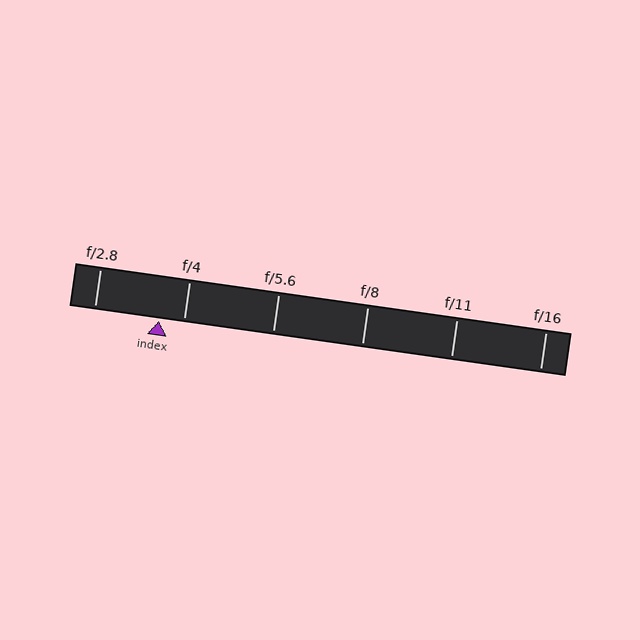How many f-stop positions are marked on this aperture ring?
There are 6 f-stop positions marked.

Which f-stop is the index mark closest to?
The index mark is closest to f/4.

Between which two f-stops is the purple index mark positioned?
The index mark is between f/2.8 and f/4.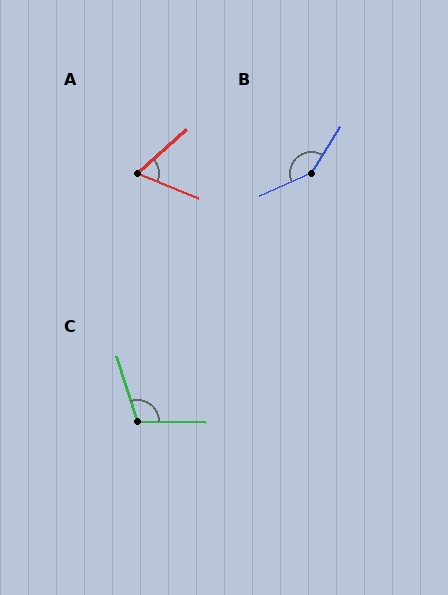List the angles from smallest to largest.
A (63°), C (109°), B (146°).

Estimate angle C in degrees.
Approximately 109 degrees.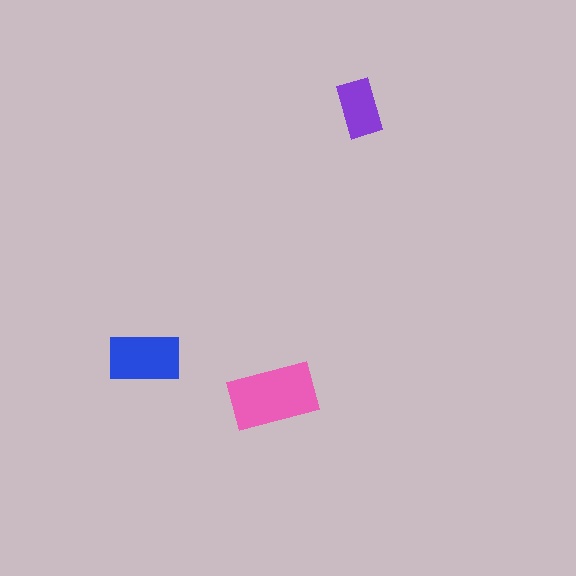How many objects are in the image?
There are 3 objects in the image.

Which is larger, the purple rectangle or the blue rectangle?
The blue one.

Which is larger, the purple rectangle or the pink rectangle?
The pink one.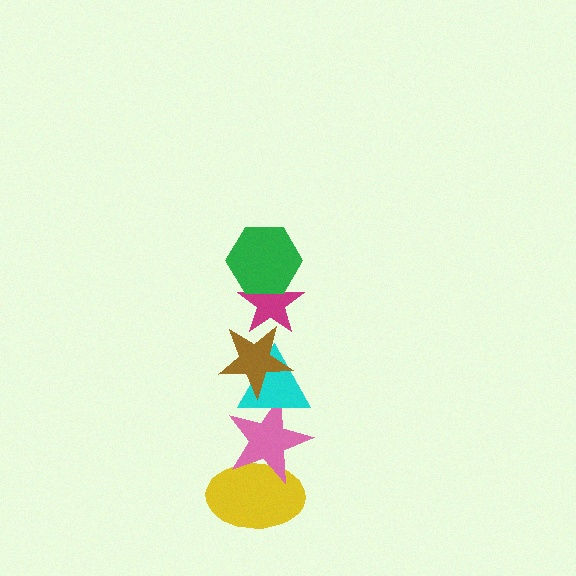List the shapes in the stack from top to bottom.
From top to bottom: the green hexagon, the magenta star, the brown star, the cyan triangle, the pink star, the yellow ellipse.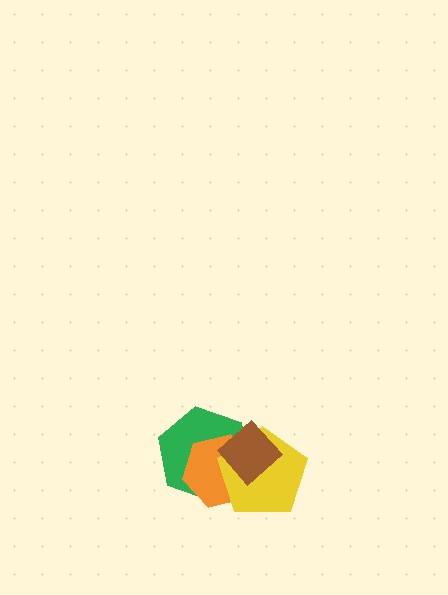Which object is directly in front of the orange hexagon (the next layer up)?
The yellow pentagon is directly in front of the orange hexagon.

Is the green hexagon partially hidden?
Yes, it is partially covered by another shape.